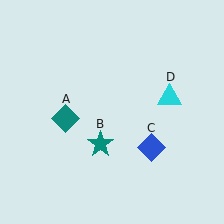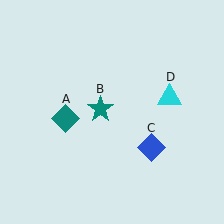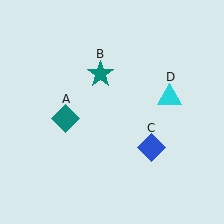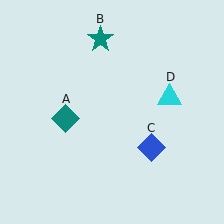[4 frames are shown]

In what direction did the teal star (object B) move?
The teal star (object B) moved up.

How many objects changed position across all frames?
1 object changed position: teal star (object B).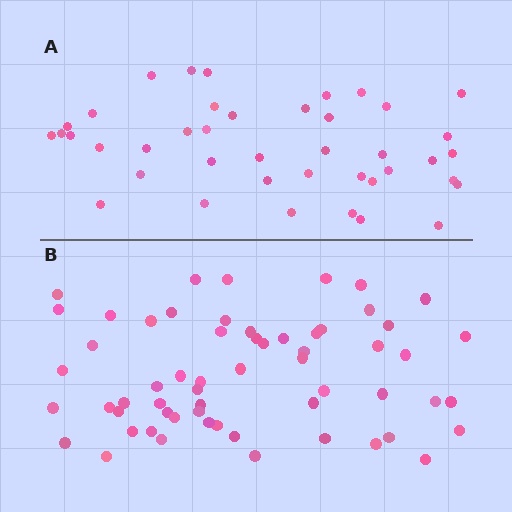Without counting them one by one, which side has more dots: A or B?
Region B (the bottom region) has more dots.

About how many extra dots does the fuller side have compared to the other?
Region B has approximately 20 more dots than region A.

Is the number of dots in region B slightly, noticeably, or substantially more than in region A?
Region B has substantially more. The ratio is roughly 1.5 to 1.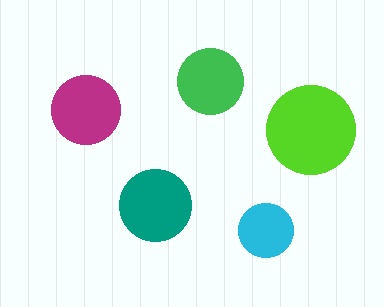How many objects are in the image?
There are 5 objects in the image.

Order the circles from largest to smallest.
the lime one, the teal one, the magenta one, the green one, the cyan one.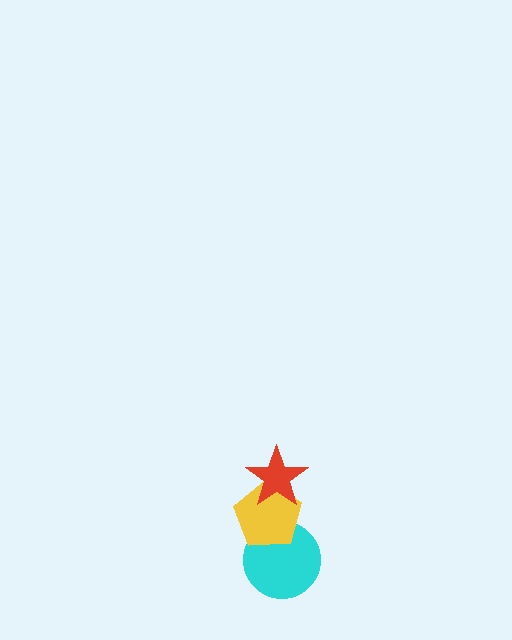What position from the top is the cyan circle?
The cyan circle is 3rd from the top.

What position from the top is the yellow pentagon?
The yellow pentagon is 2nd from the top.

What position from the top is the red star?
The red star is 1st from the top.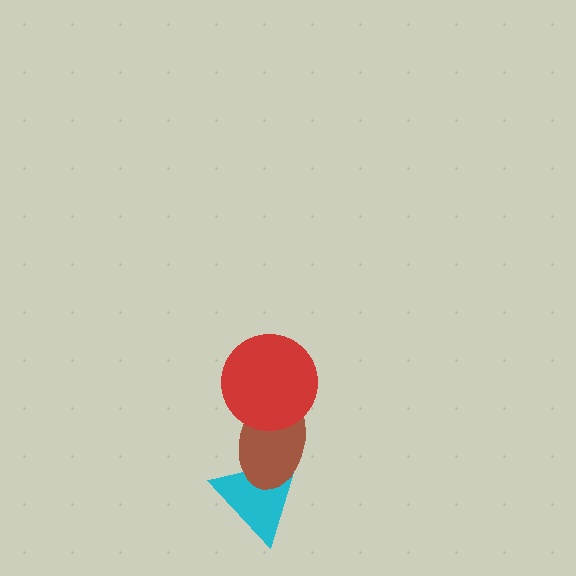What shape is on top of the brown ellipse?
The red circle is on top of the brown ellipse.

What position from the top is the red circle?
The red circle is 1st from the top.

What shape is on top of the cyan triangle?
The brown ellipse is on top of the cyan triangle.